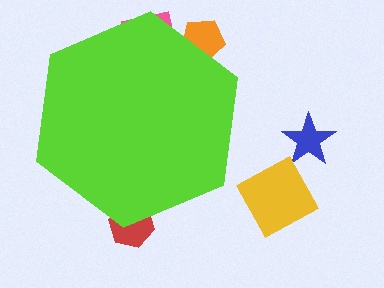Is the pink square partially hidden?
Yes, the pink square is partially hidden behind the lime hexagon.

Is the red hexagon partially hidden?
Yes, the red hexagon is partially hidden behind the lime hexagon.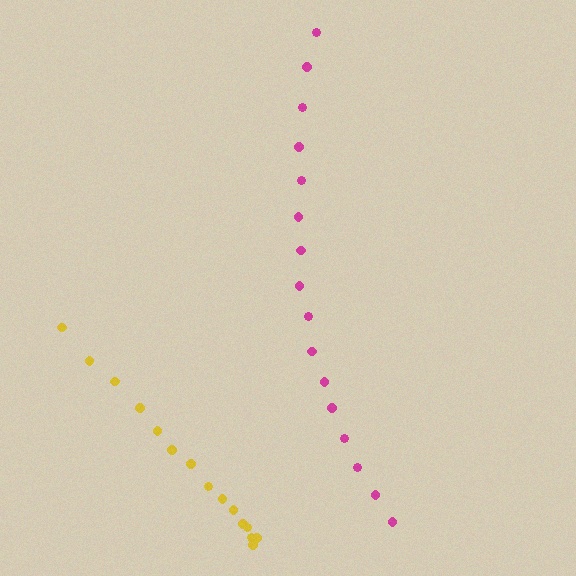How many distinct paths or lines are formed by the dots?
There are 2 distinct paths.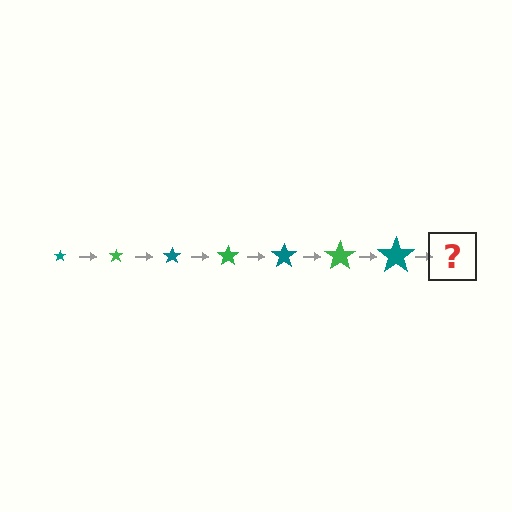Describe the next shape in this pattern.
It should be a green star, larger than the previous one.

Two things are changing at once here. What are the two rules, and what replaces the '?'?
The two rules are that the star grows larger each step and the color cycles through teal and green. The '?' should be a green star, larger than the previous one.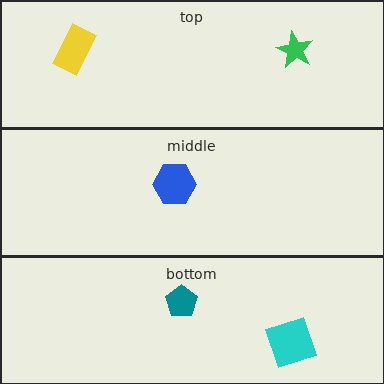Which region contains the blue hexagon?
The middle region.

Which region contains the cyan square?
The bottom region.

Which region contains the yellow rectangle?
The top region.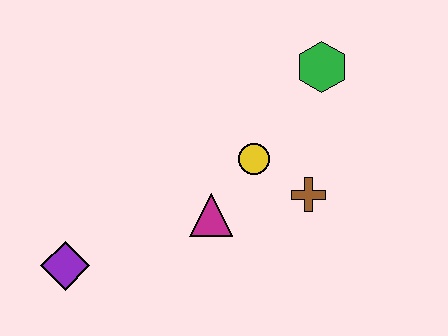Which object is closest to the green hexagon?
The yellow circle is closest to the green hexagon.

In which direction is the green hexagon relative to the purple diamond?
The green hexagon is to the right of the purple diamond.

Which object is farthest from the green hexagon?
The purple diamond is farthest from the green hexagon.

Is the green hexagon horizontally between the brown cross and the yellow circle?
No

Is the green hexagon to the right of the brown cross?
Yes